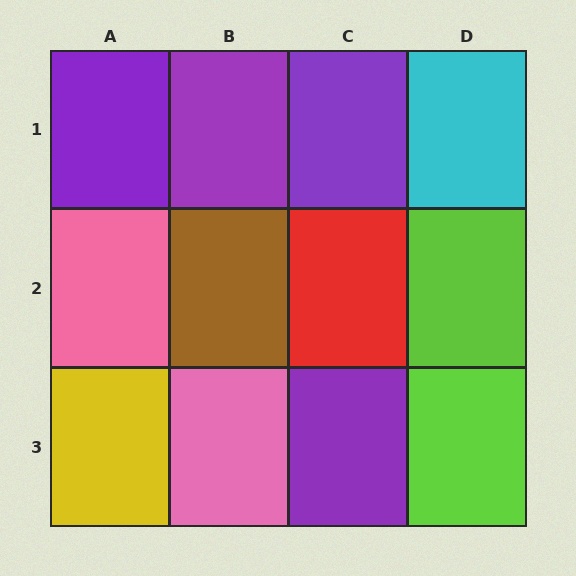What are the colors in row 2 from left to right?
Pink, brown, red, lime.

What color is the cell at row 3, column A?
Yellow.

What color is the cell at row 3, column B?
Pink.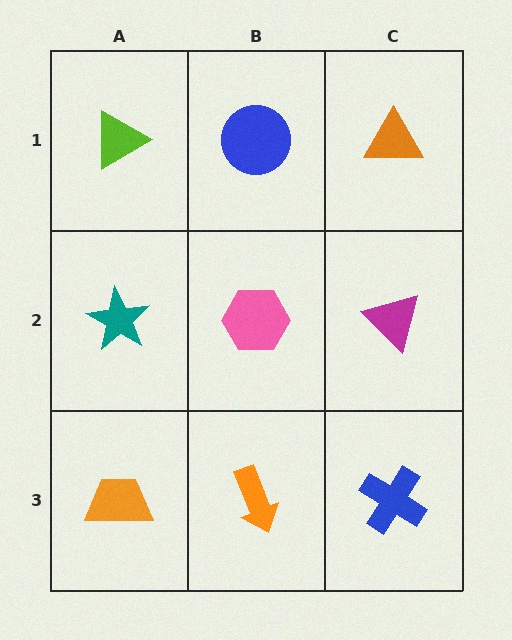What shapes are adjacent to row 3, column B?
A pink hexagon (row 2, column B), an orange trapezoid (row 3, column A), a blue cross (row 3, column C).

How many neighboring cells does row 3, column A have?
2.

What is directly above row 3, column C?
A magenta triangle.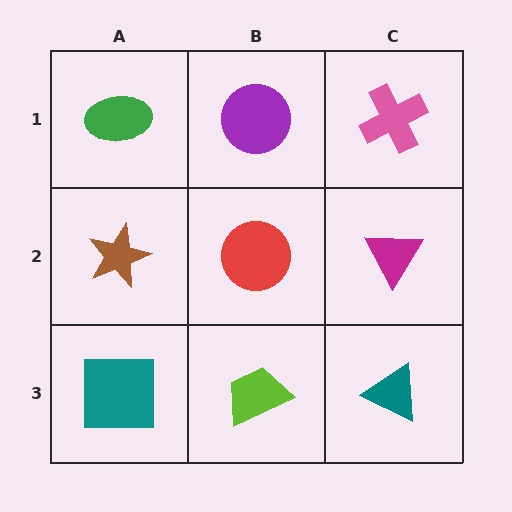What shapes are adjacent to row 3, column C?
A magenta triangle (row 2, column C), a lime trapezoid (row 3, column B).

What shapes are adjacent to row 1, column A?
A brown star (row 2, column A), a purple circle (row 1, column B).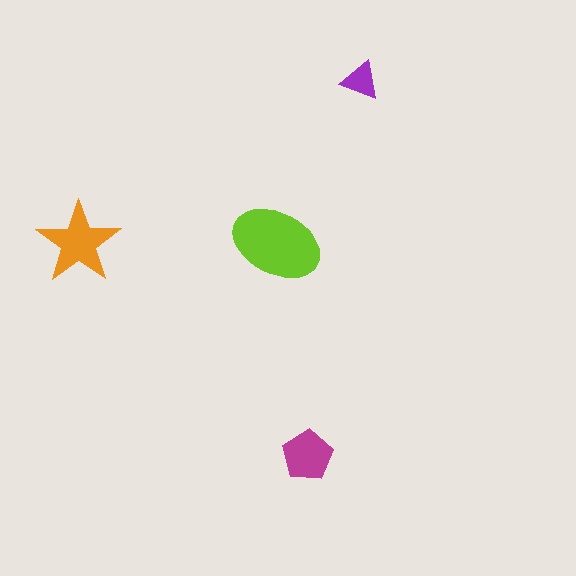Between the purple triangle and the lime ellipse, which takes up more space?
The lime ellipse.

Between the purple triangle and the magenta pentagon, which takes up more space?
The magenta pentagon.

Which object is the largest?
The lime ellipse.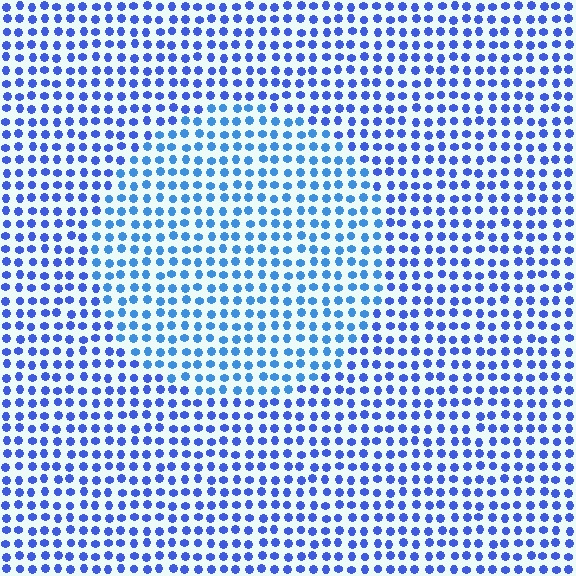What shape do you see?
I see a circle.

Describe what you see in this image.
The image is filled with small blue elements in a uniform arrangement. A circle-shaped region is visible where the elements are tinted to a slightly different hue, forming a subtle color boundary.